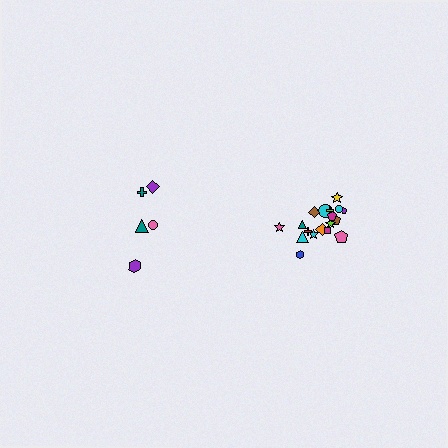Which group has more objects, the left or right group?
The right group.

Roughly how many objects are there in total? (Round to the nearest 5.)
Roughly 25 objects in total.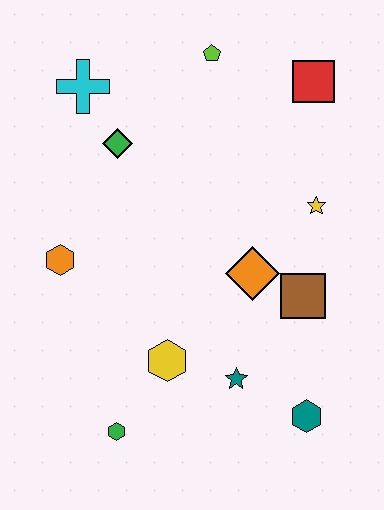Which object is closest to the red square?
The lime pentagon is closest to the red square.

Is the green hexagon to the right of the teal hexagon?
No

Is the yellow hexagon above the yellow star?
No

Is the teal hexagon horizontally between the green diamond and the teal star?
No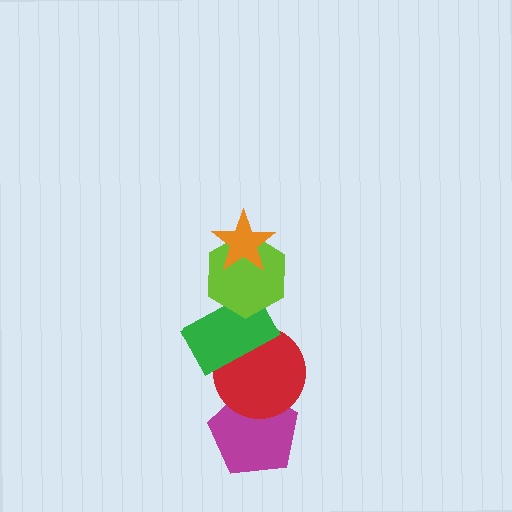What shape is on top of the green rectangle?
The lime hexagon is on top of the green rectangle.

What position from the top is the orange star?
The orange star is 1st from the top.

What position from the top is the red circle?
The red circle is 4th from the top.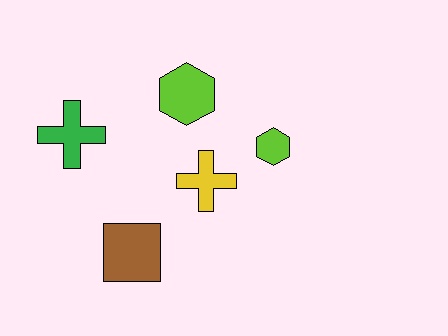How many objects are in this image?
There are 5 objects.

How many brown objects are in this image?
There is 1 brown object.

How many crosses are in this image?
There are 2 crosses.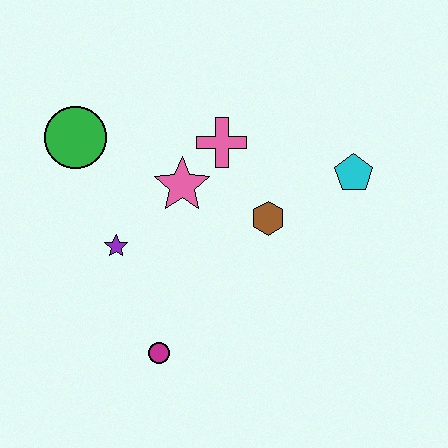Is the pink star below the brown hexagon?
No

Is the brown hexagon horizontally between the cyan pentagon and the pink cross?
Yes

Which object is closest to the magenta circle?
The purple star is closest to the magenta circle.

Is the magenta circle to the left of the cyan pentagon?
Yes